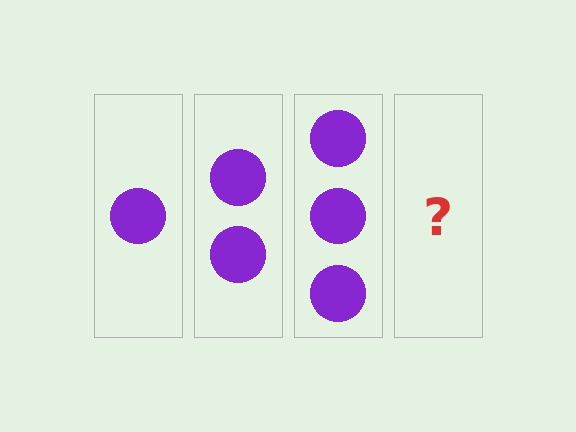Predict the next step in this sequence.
The next step is 4 circles.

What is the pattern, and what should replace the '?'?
The pattern is that each step adds one more circle. The '?' should be 4 circles.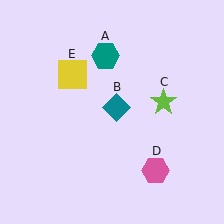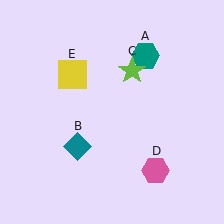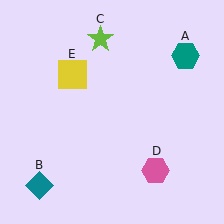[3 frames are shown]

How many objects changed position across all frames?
3 objects changed position: teal hexagon (object A), teal diamond (object B), lime star (object C).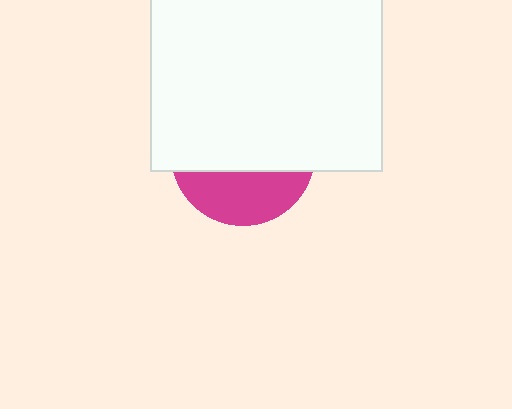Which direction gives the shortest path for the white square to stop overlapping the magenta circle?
Moving up gives the shortest separation.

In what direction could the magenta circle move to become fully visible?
The magenta circle could move down. That would shift it out from behind the white square entirely.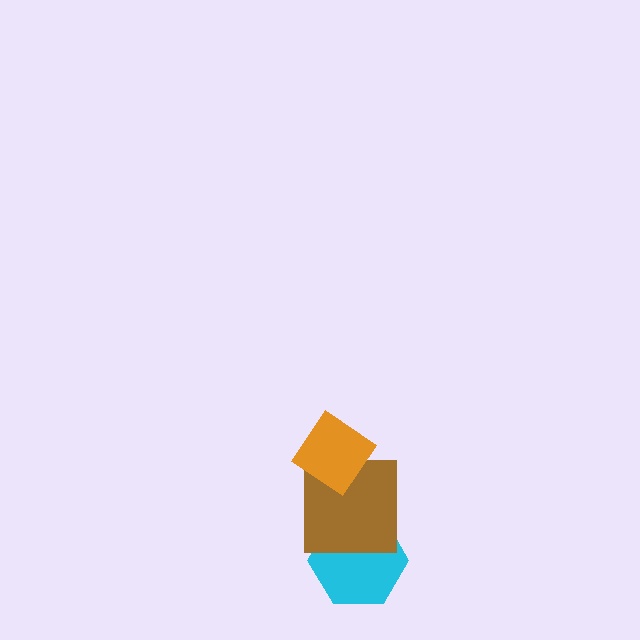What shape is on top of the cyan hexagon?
The brown square is on top of the cyan hexagon.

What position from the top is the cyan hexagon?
The cyan hexagon is 3rd from the top.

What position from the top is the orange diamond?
The orange diamond is 1st from the top.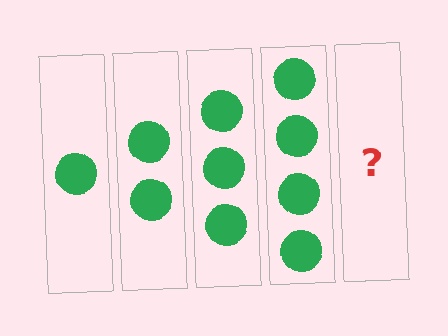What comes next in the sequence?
The next element should be 5 circles.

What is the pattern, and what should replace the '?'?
The pattern is that each step adds one more circle. The '?' should be 5 circles.